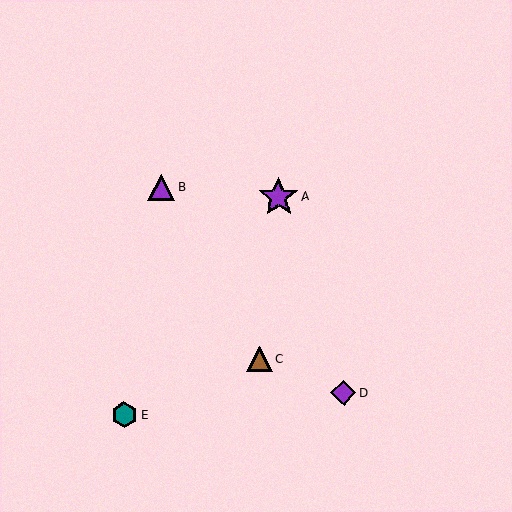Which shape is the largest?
The purple star (labeled A) is the largest.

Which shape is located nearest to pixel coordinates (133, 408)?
The teal hexagon (labeled E) at (124, 415) is nearest to that location.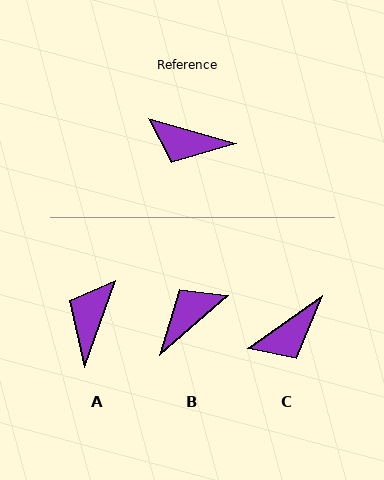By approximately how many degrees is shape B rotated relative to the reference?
Approximately 124 degrees clockwise.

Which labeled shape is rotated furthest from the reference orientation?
B, about 124 degrees away.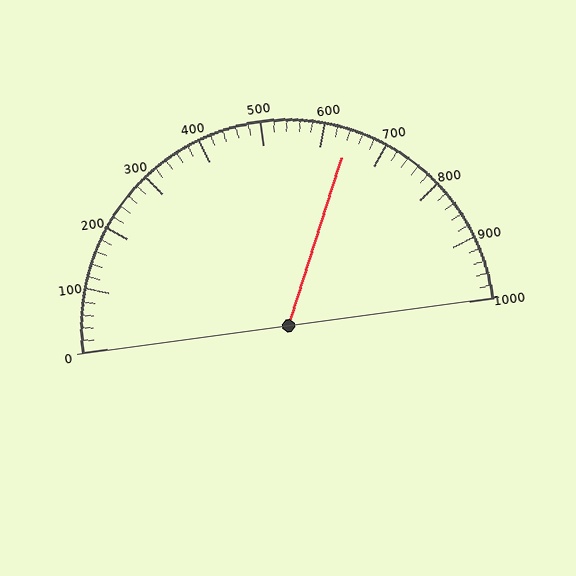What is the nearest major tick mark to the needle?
The nearest major tick mark is 600.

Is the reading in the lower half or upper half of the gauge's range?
The reading is in the upper half of the range (0 to 1000).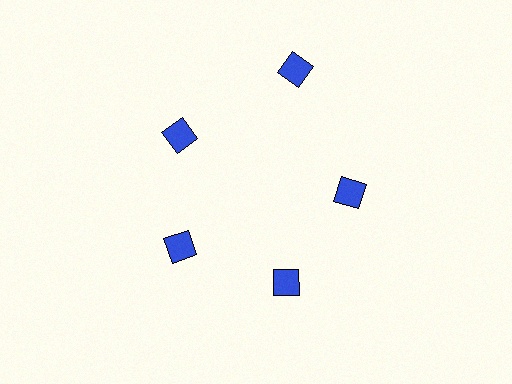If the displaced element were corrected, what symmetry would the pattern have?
It would have 5-fold rotational symmetry — the pattern would map onto itself every 72 degrees.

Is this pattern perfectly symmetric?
No. The 5 blue diamonds are arranged in a ring, but one element near the 1 o'clock position is pushed outward from the center, breaking the 5-fold rotational symmetry.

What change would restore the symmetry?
The symmetry would be restored by moving it inward, back onto the ring so that all 5 diamonds sit at equal angles and equal distance from the center.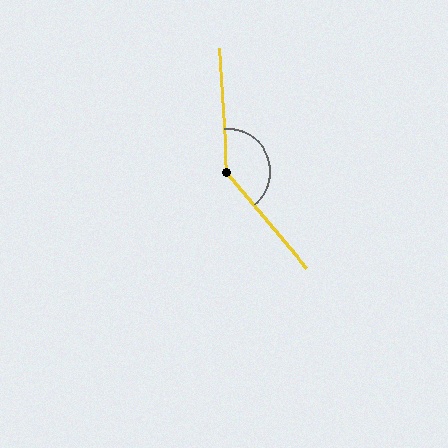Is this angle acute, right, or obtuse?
It is obtuse.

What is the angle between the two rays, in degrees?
Approximately 144 degrees.